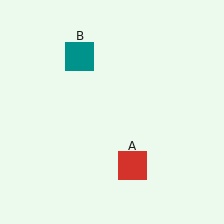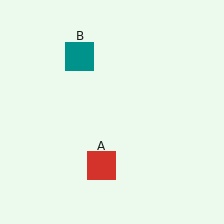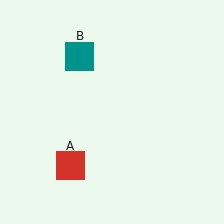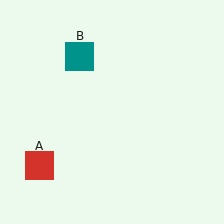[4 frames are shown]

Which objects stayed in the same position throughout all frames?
Teal square (object B) remained stationary.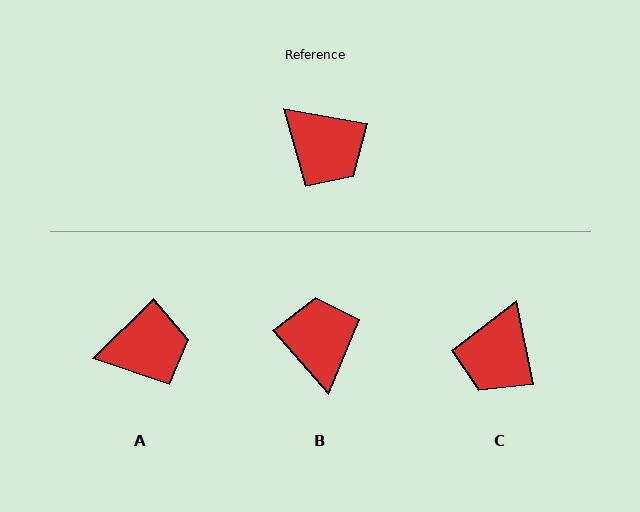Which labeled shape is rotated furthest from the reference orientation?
B, about 142 degrees away.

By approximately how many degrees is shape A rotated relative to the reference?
Approximately 55 degrees counter-clockwise.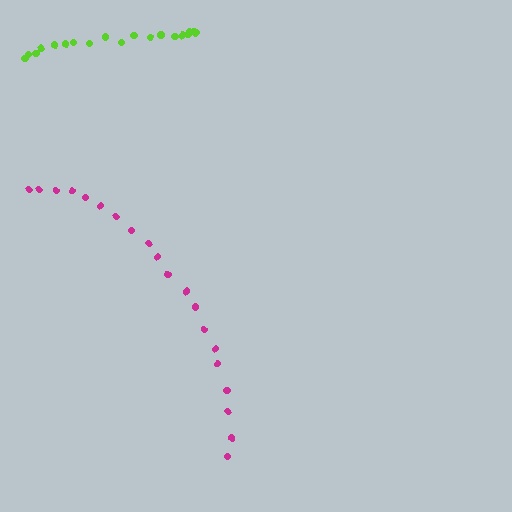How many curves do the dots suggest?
There are 2 distinct paths.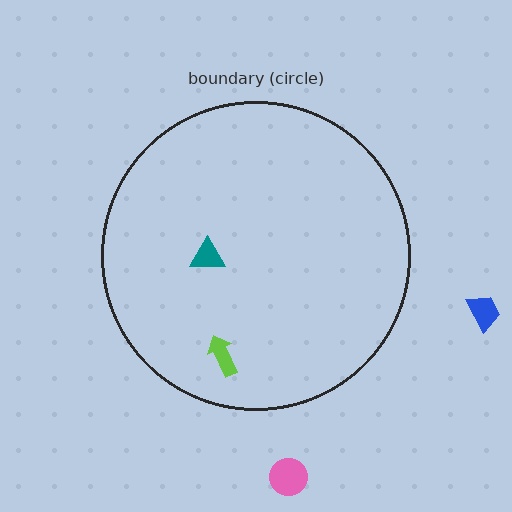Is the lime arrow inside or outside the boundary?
Inside.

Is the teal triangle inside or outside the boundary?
Inside.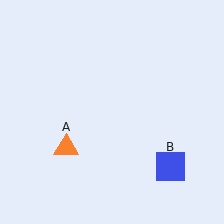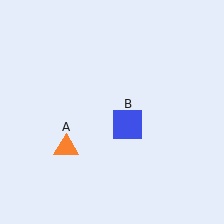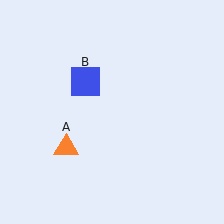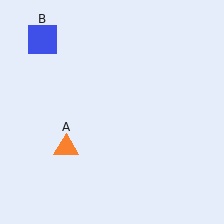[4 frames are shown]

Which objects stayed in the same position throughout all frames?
Orange triangle (object A) remained stationary.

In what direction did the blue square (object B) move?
The blue square (object B) moved up and to the left.